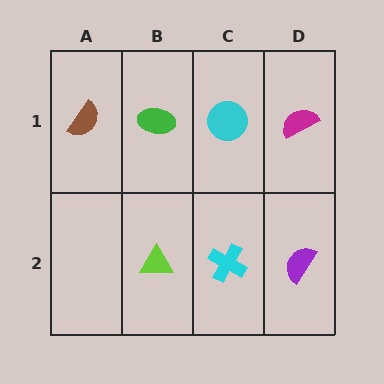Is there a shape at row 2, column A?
No, that cell is empty.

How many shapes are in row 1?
4 shapes.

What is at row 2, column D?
A purple semicircle.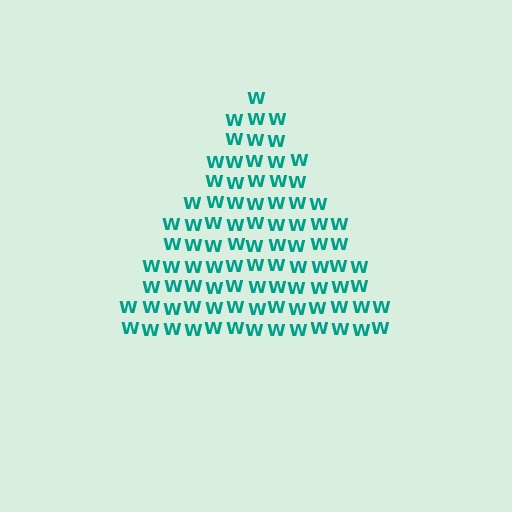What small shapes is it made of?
It is made of small letter W's.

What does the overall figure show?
The overall figure shows a triangle.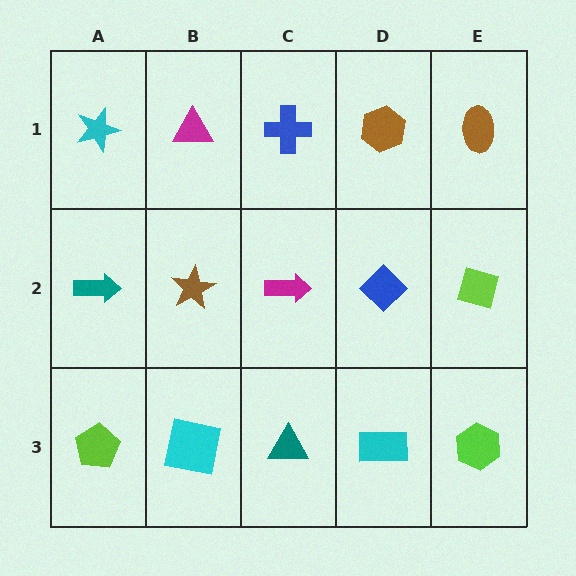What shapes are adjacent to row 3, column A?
A teal arrow (row 2, column A), a cyan square (row 3, column B).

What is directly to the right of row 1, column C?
A brown hexagon.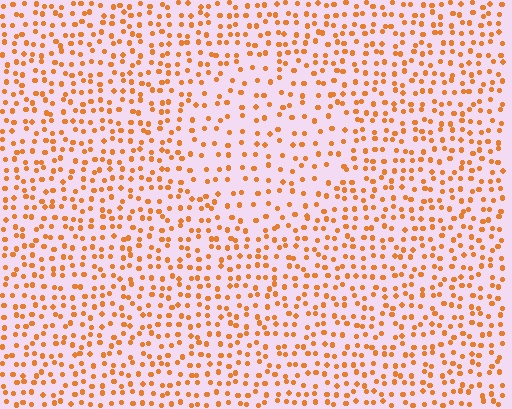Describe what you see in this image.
The image contains small orange elements arranged at two different densities. A circle-shaped region is visible where the elements are less densely packed than the surrounding area.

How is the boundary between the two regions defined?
The boundary is defined by a change in element density (approximately 1.6x ratio). All elements are the same color, size, and shape.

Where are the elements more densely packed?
The elements are more densely packed outside the circle boundary.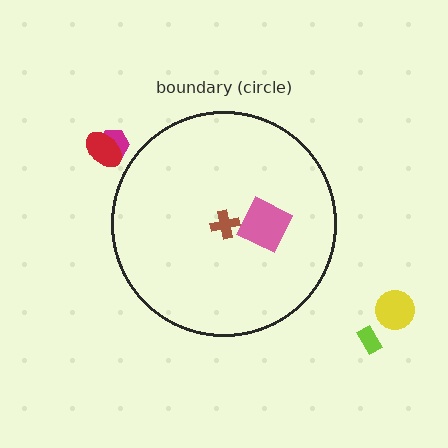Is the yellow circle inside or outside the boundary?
Outside.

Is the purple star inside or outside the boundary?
Inside.